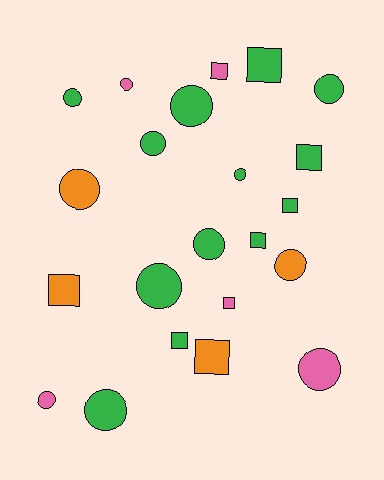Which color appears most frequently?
Green, with 13 objects.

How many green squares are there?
There are 5 green squares.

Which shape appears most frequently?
Circle, with 13 objects.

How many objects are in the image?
There are 22 objects.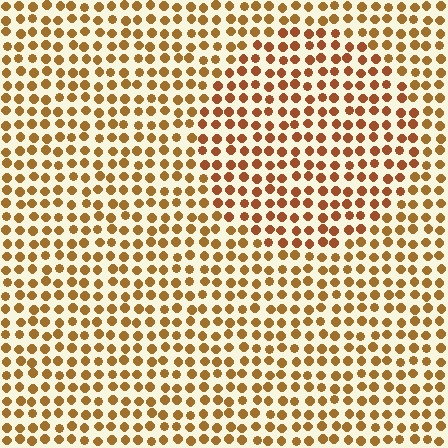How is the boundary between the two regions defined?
The boundary is defined purely by a slight shift in hue (about 18 degrees). Spacing, size, and orientation are identical on both sides.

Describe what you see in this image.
The image is filled with small brown elements in a uniform arrangement. A circle-shaped region is visible where the elements are tinted to a slightly different hue, forming a subtle color boundary.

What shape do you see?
I see a circle.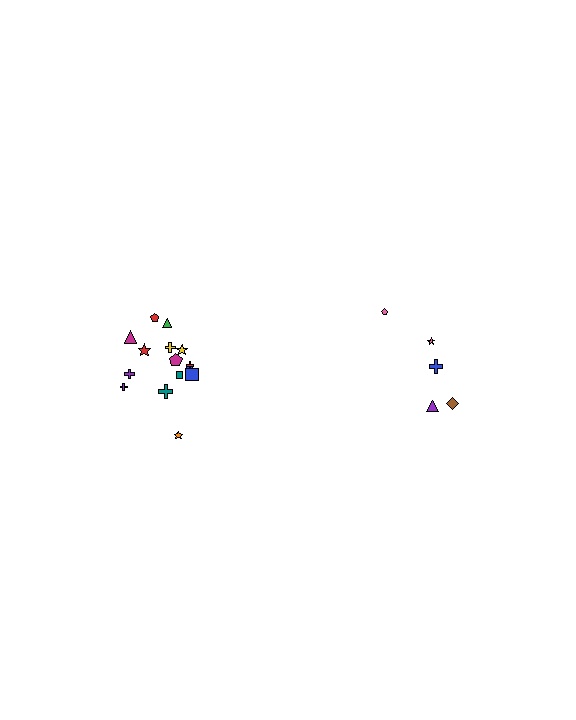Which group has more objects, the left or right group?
The left group.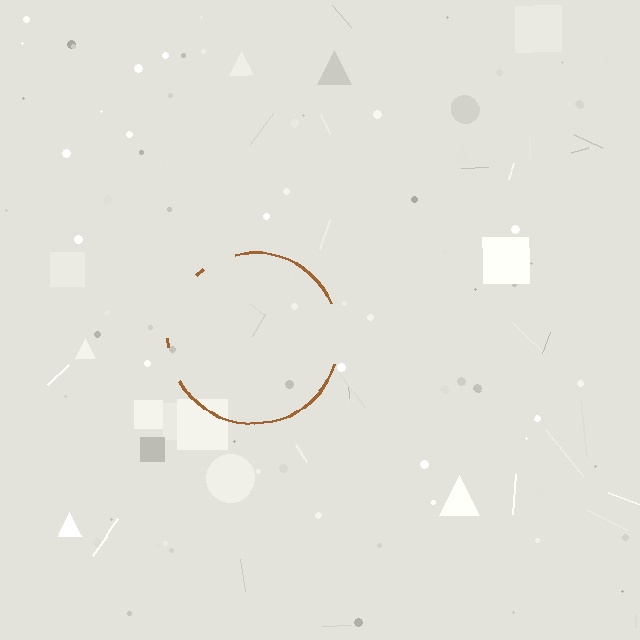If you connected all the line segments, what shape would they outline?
They would outline a circle.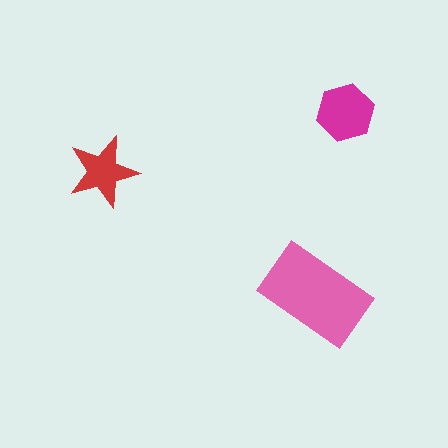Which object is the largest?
The pink rectangle.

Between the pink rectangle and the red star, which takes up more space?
The pink rectangle.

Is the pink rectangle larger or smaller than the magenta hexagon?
Larger.